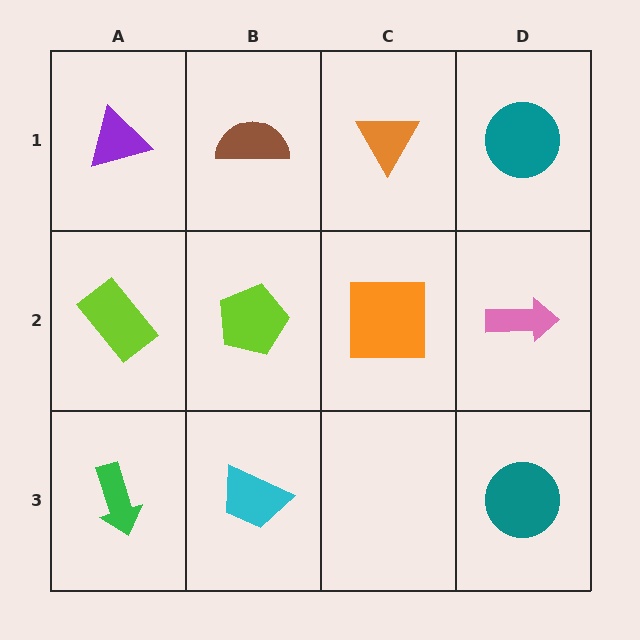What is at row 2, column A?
A lime rectangle.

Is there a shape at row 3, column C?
No, that cell is empty.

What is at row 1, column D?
A teal circle.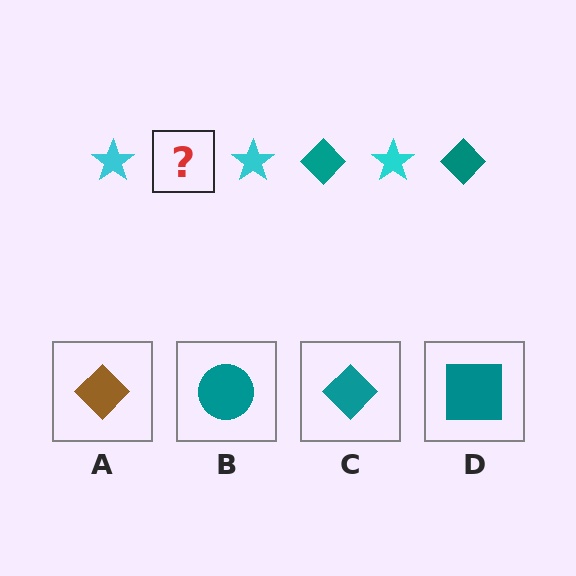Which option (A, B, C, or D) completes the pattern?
C.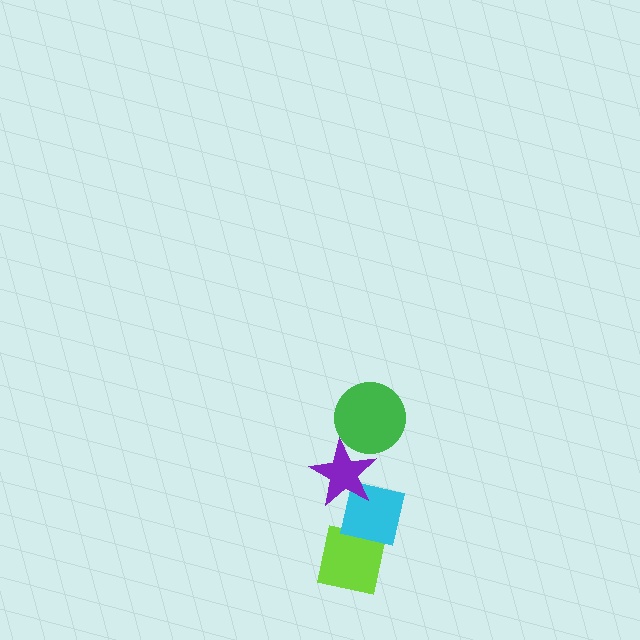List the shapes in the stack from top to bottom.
From top to bottom: the green circle, the purple star, the cyan square, the lime square.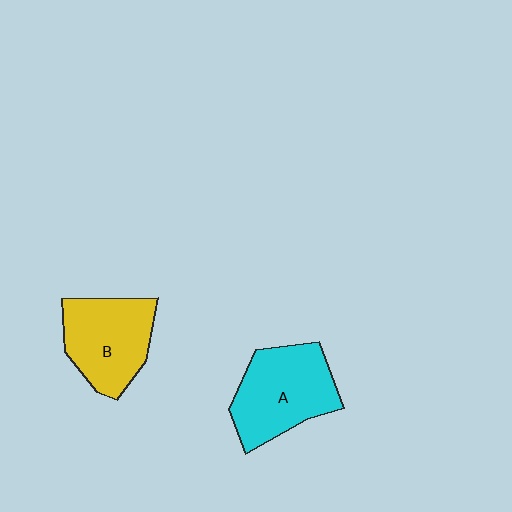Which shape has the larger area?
Shape A (cyan).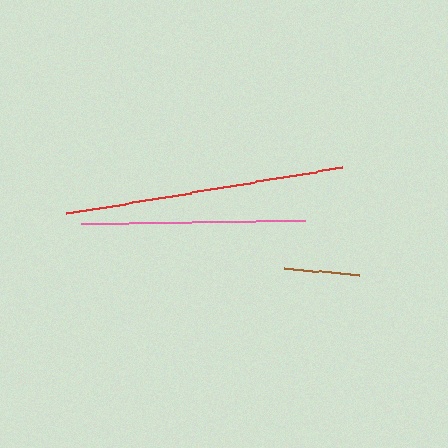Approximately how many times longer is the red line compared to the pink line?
The red line is approximately 1.2 times the length of the pink line.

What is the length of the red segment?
The red segment is approximately 280 pixels long.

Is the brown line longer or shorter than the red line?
The red line is longer than the brown line.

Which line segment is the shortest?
The brown line is the shortest at approximately 76 pixels.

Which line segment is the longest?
The red line is the longest at approximately 280 pixels.